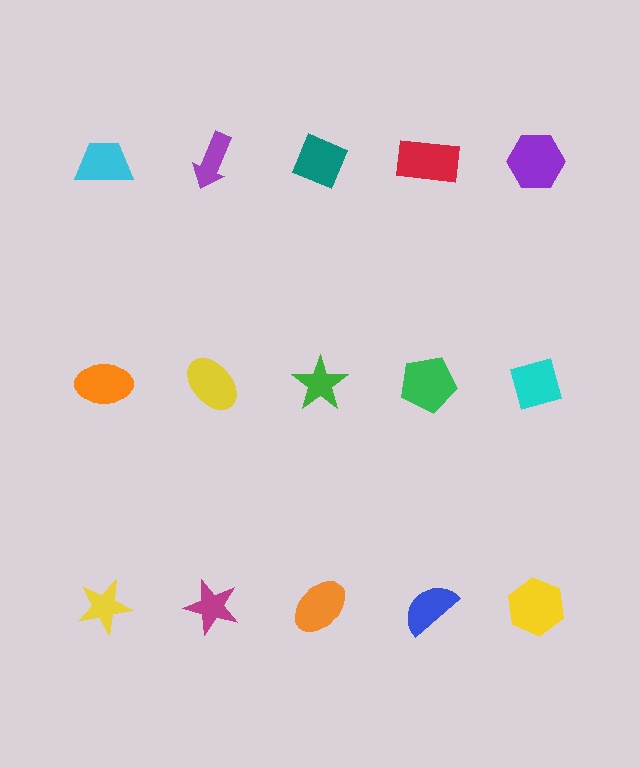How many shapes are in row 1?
5 shapes.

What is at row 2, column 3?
A green star.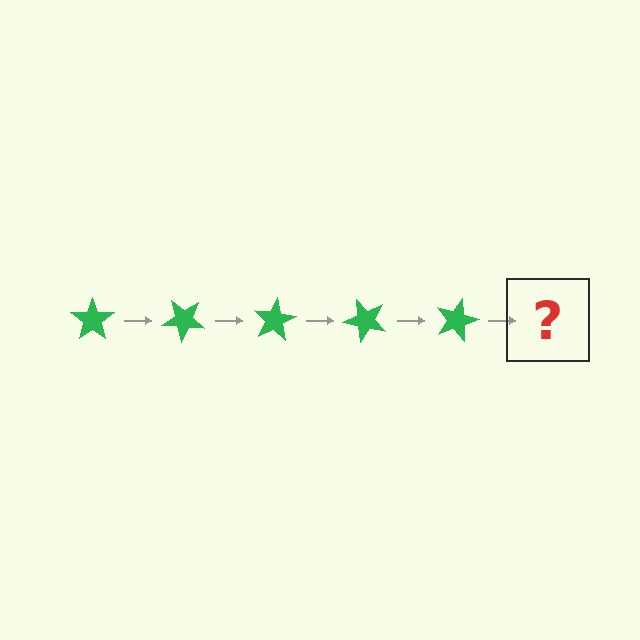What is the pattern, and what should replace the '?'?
The pattern is that the star rotates 40 degrees each step. The '?' should be a green star rotated 200 degrees.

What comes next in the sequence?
The next element should be a green star rotated 200 degrees.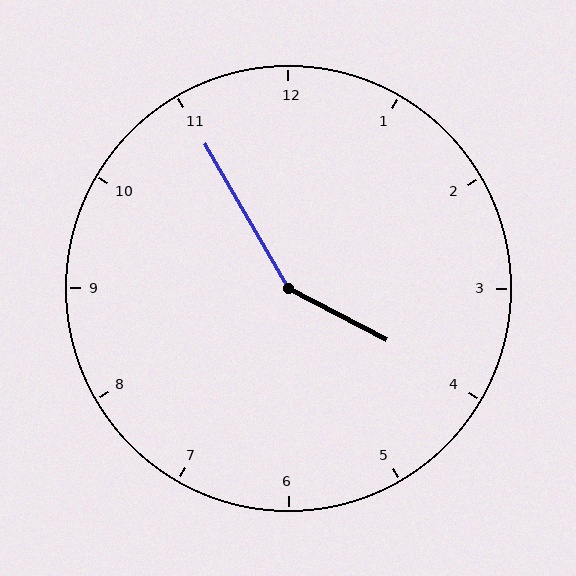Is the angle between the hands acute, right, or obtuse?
It is obtuse.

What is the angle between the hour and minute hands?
Approximately 148 degrees.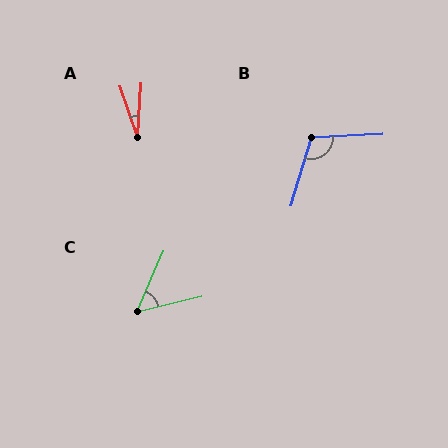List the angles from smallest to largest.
A (23°), C (53°), B (110°).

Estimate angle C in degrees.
Approximately 53 degrees.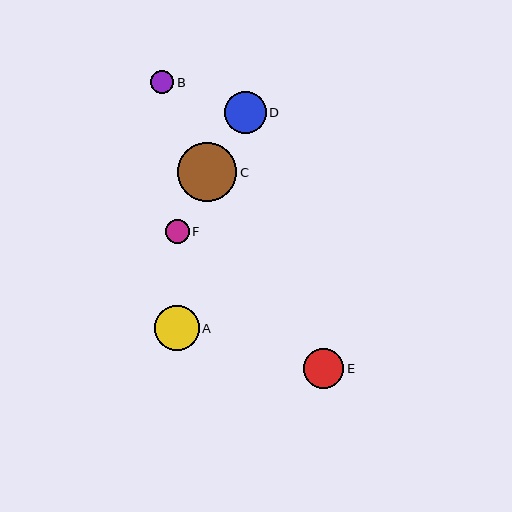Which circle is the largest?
Circle C is the largest with a size of approximately 60 pixels.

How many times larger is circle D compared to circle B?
Circle D is approximately 1.8 times the size of circle B.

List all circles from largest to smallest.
From largest to smallest: C, A, D, E, F, B.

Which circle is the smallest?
Circle B is the smallest with a size of approximately 23 pixels.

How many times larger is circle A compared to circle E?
Circle A is approximately 1.1 times the size of circle E.